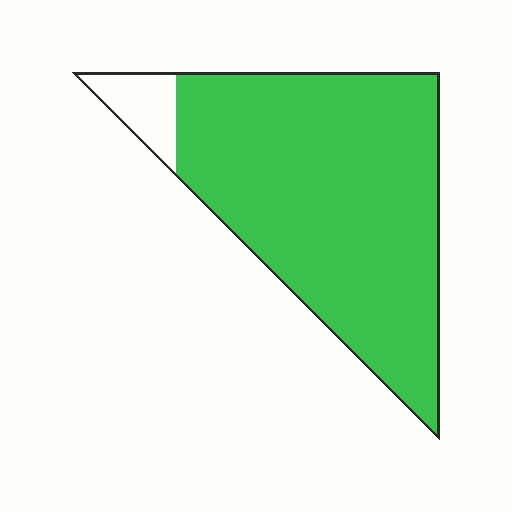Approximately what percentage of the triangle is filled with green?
Approximately 90%.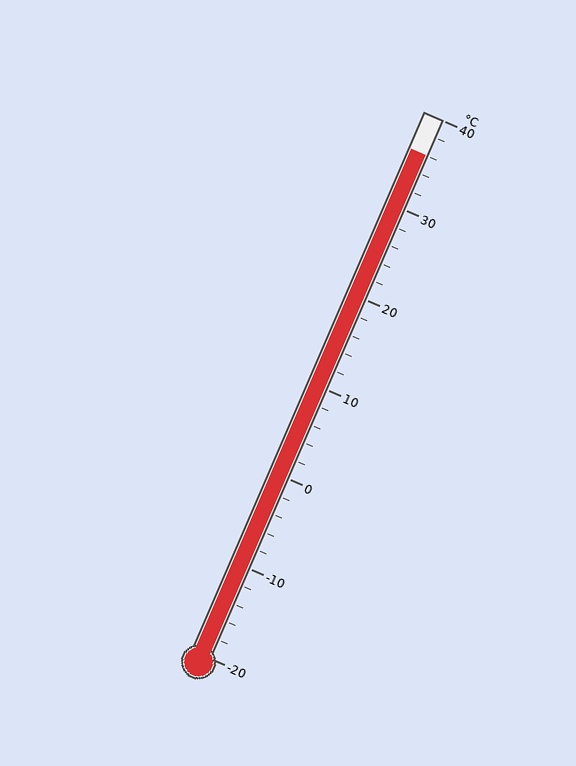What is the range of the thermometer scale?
The thermometer scale ranges from -20°C to 40°C.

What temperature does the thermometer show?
The thermometer shows approximately 36°C.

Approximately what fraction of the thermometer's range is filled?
The thermometer is filled to approximately 95% of its range.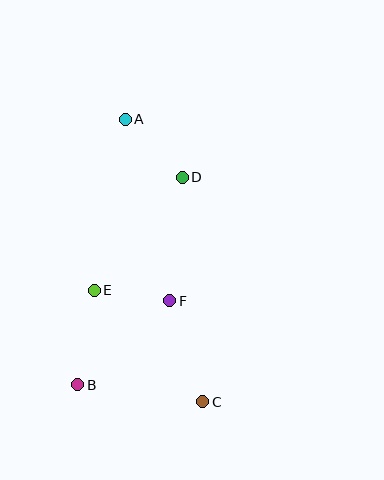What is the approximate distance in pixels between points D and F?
The distance between D and F is approximately 124 pixels.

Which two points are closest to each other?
Points E and F are closest to each other.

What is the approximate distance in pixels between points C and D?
The distance between C and D is approximately 226 pixels.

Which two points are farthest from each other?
Points A and C are farthest from each other.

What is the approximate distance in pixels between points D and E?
The distance between D and E is approximately 143 pixels.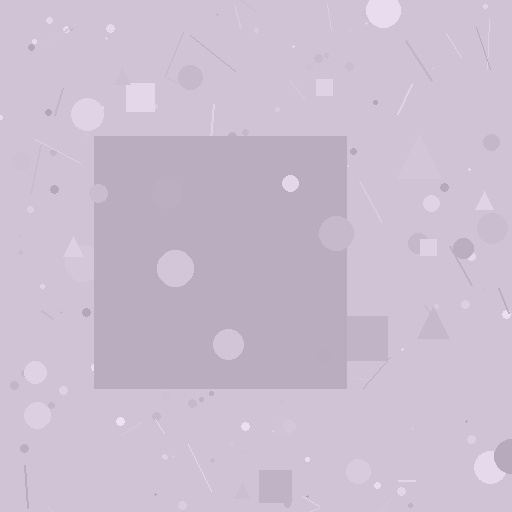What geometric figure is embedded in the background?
A square is embedded in the background.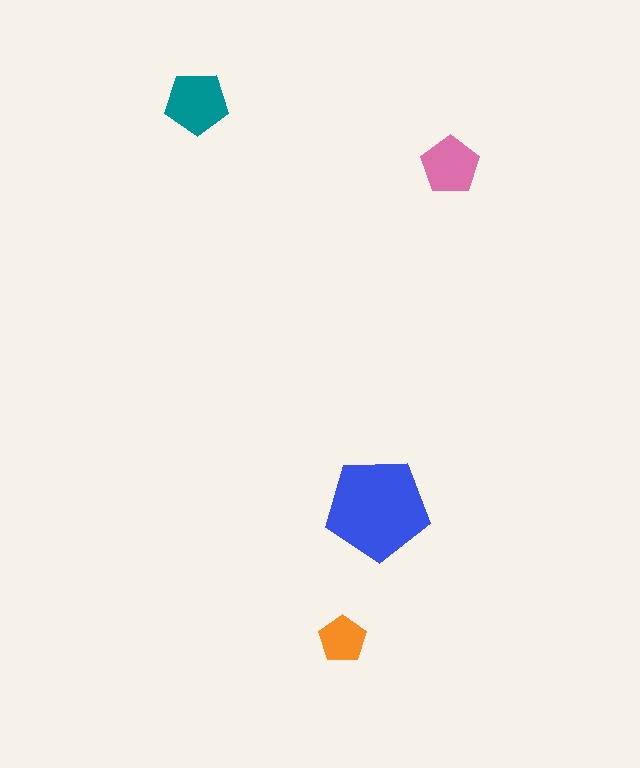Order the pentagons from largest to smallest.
the blue one, the teal one, the pink one, the orange one.